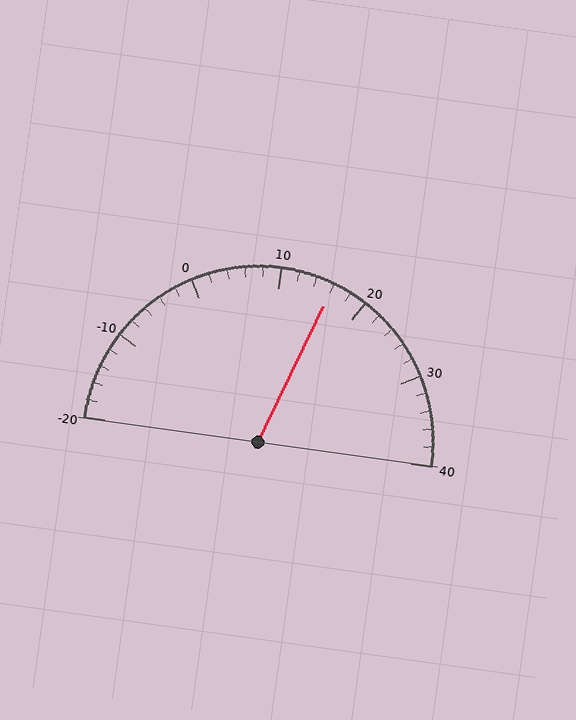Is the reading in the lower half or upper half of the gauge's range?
The reading is in the upper half of the range (-20 to 40).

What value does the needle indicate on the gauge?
The needle indicates approximately 16.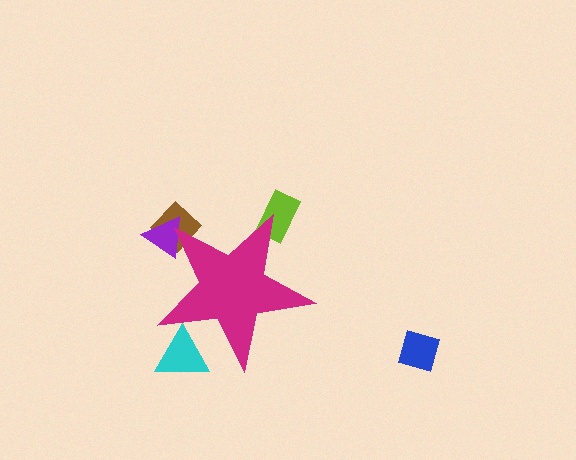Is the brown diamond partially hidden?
Yes, the brown diamond is partially hidden behind the magenta star.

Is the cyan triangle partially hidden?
Yes, the cyan triangle is partially hidden behind the magenta star.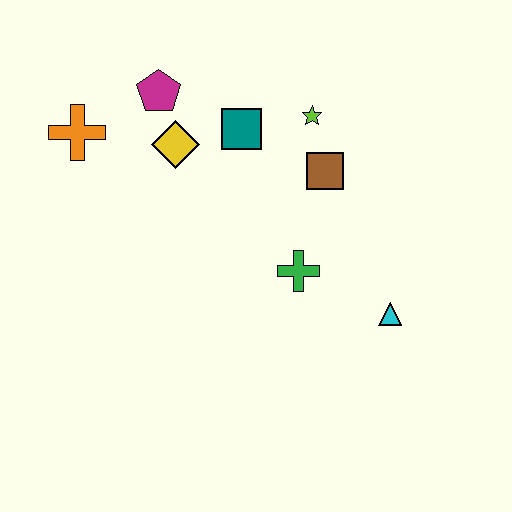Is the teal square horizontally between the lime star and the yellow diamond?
Yes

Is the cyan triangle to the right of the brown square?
Yes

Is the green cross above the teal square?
No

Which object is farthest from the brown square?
The orange cross is farthest from the brown square.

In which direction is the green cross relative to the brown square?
The green cross is below the brown square.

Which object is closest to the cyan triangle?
The green cross is closest to the cyan triangle.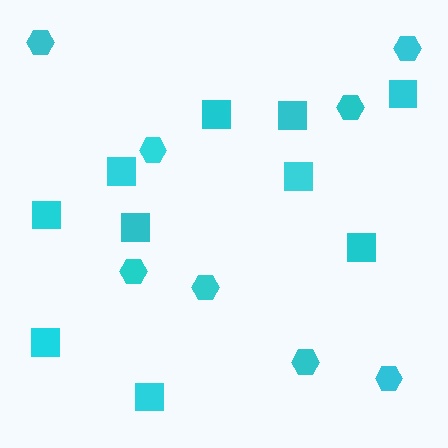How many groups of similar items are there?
There are 2 groups: one group of hexagons (8) and one group of squares (10).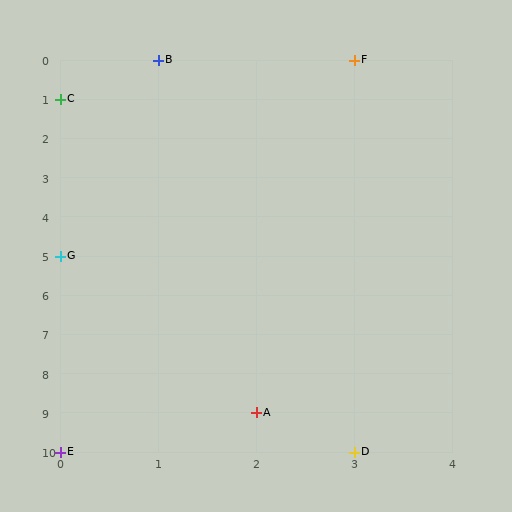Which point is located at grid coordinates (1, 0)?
Point B is at (1, 0).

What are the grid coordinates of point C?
Point C is at grid coordinates (0, 1).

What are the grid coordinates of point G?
Point G is at grid coordinates (0, 5).